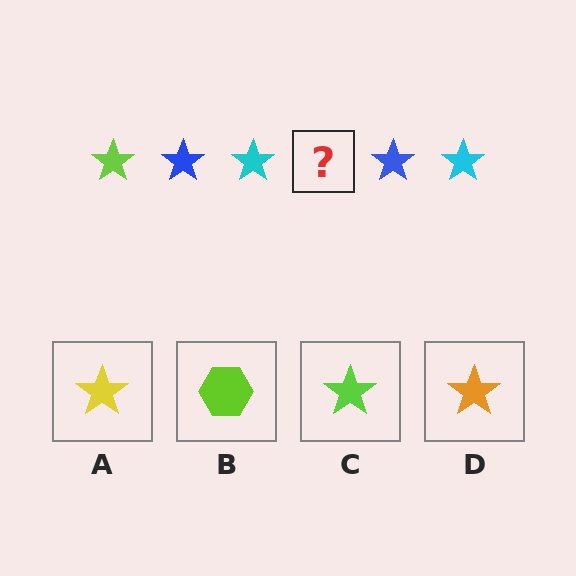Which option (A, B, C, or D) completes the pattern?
C.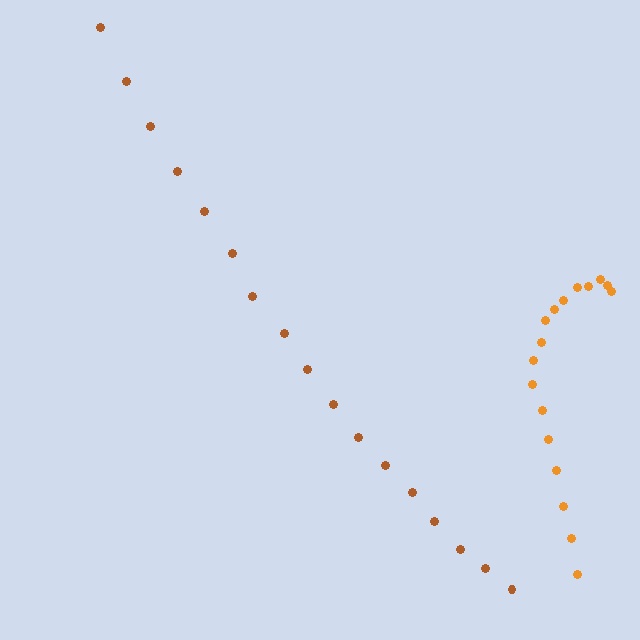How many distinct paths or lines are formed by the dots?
There are 2 distinct paths.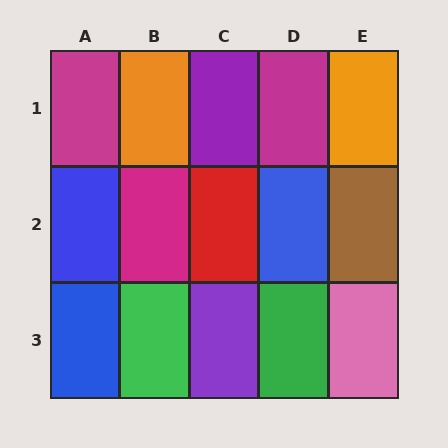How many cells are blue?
3 cells are blue.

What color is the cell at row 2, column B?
Magenta.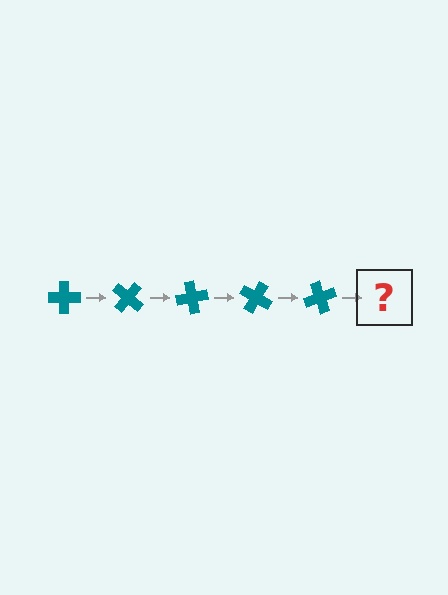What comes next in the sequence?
The next element should be a teal cross rotated 200 degrees.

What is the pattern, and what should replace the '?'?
The pattern is that the cross rotates 40 degrees each step. The '?' should be a teal cross rotated 200 degrees.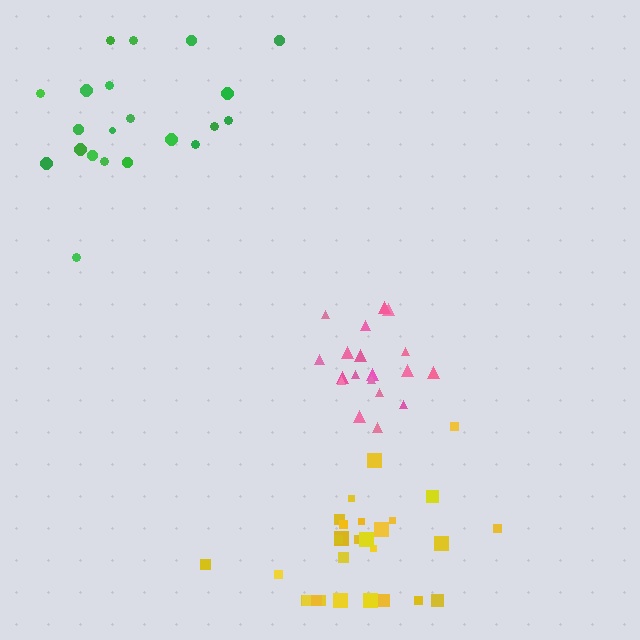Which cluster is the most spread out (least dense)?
Green.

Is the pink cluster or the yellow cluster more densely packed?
Pink.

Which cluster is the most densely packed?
Pink.